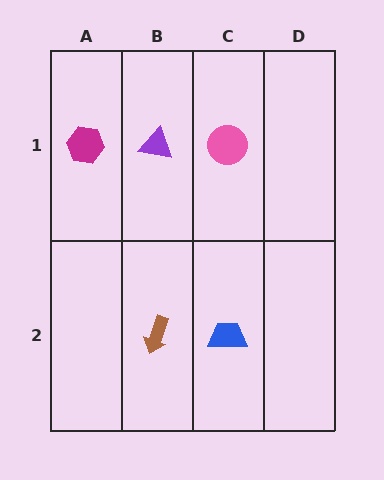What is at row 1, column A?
A magenta hexagon.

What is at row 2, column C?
A blue trapezoid.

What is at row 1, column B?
A purple triangle.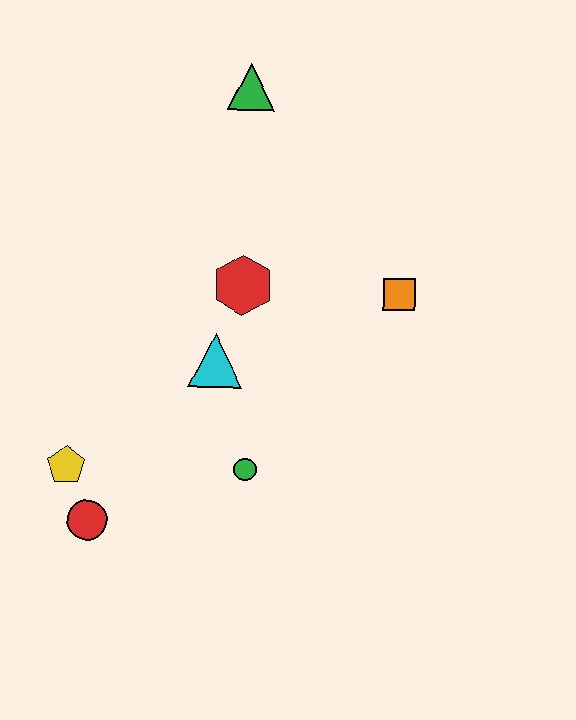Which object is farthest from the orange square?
The red circle is farthest from the orange square.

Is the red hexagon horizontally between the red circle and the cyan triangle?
No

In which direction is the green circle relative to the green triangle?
The green circle is below the green triangle.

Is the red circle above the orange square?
No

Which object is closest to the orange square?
The red hexagon is closest to the orange square.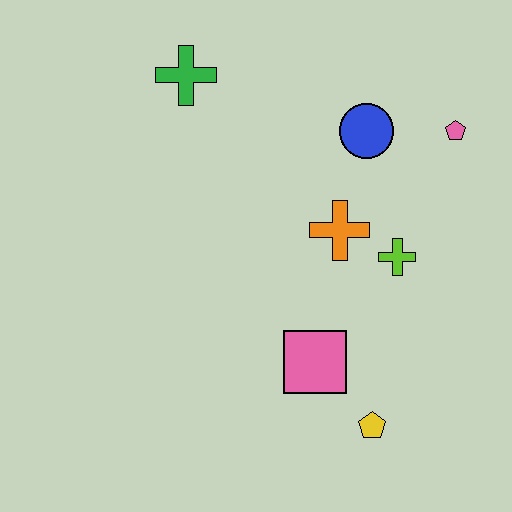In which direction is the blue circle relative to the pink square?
The blue circle is above the pink square.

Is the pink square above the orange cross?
No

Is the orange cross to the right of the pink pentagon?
No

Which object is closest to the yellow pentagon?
The pink square is closest to the yellow pentagon.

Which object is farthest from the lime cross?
The green cross is farthest from the lime cross.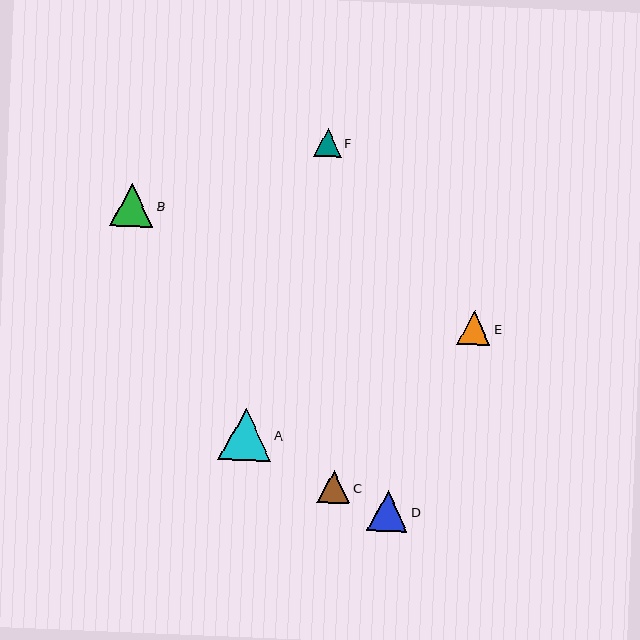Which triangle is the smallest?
Triangle F is the smallest with a size of approximately 28 pixels.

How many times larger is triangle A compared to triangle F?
Triangle A is approximately 1.9 times the size of triangle F.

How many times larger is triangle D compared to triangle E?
Triangle D is approximately 1.2 times the size of triangle E.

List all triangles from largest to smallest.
From largest to smallest: A, B, D, E, C, F.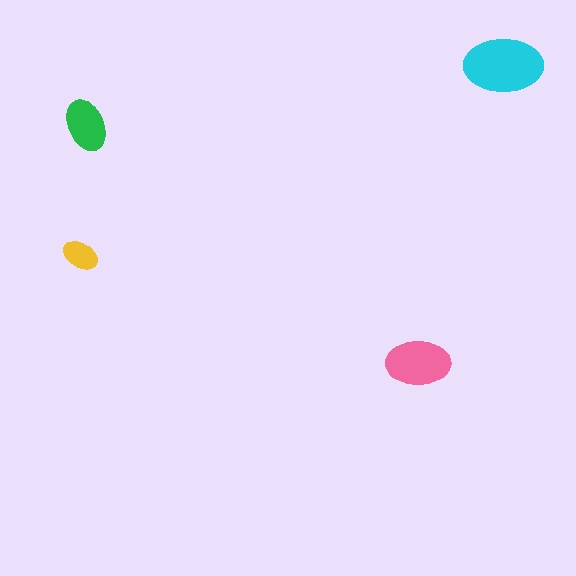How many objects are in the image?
There are 4 objects in the image.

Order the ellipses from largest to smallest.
the cyan one, the pink one, the green one, the yellow one.